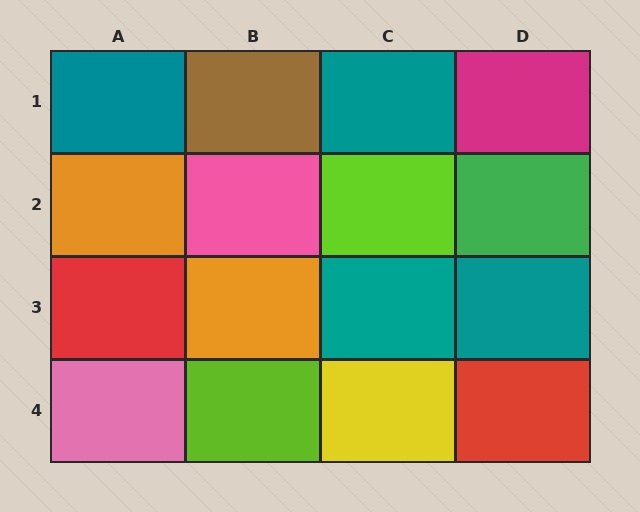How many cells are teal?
4 cells are teal.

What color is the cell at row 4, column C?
Yellow.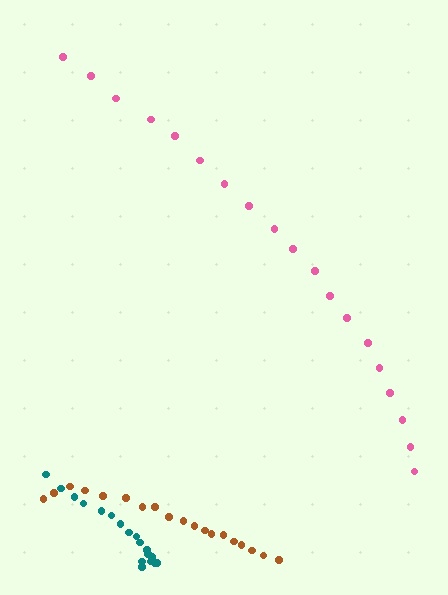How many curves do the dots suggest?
There are 3 distinct paths.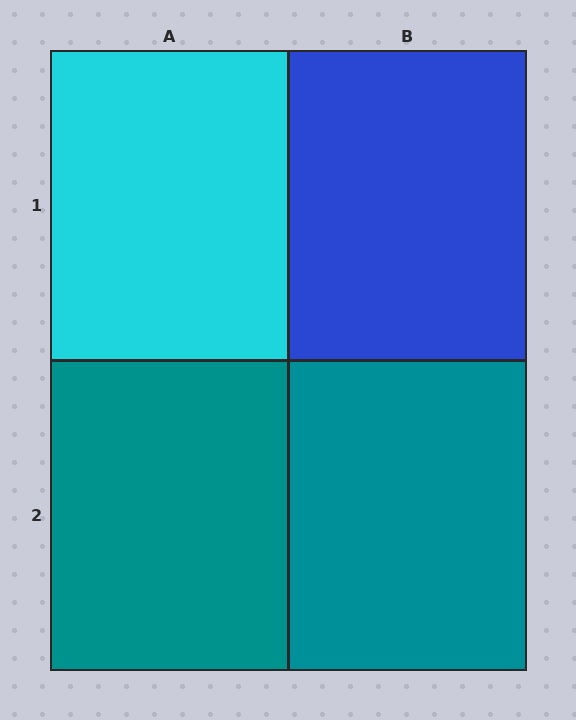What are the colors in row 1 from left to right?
Cyan, blue.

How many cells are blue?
1 cell is blue.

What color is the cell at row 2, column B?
Teal.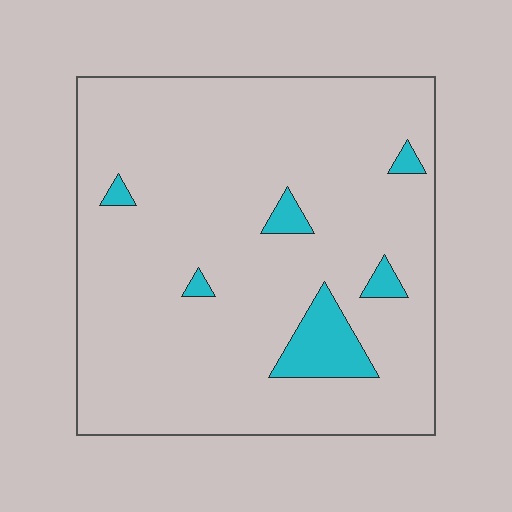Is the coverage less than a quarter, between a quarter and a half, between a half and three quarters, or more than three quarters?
Less than a quarter.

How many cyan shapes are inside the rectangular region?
6.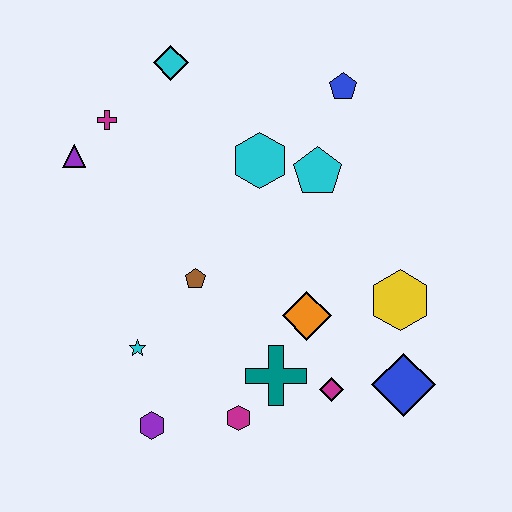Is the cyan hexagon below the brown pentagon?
No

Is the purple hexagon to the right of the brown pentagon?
No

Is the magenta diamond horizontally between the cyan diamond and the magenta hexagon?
No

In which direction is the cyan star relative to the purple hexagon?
The cyan star is above the purple hexagon.